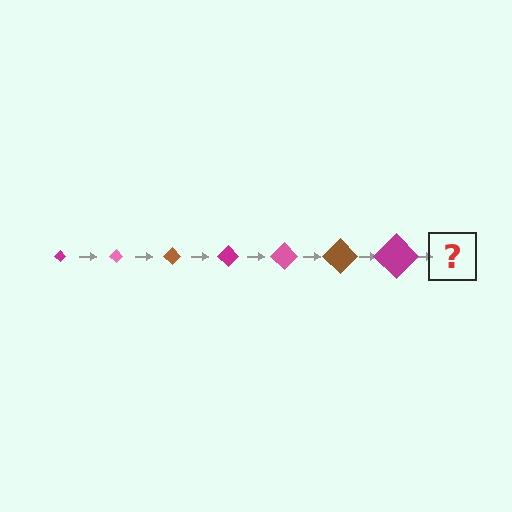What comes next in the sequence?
The next element should be a pink diamond, larger than the previous one.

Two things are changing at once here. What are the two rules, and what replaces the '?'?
The two rules are that the diamond grows larger each step and the color cycles through magenta, pink, and brown. The '?' should be a pink diamond, larger than the previous one.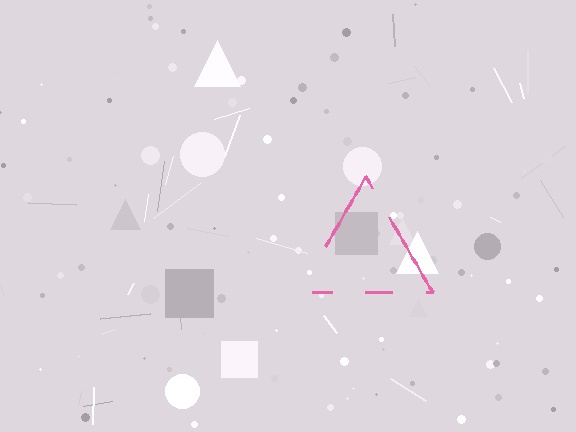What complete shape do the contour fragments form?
The contour fragments form a triangle.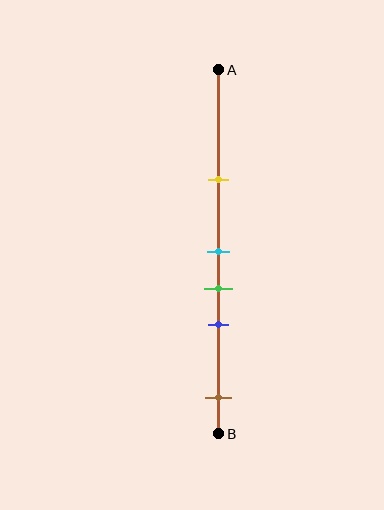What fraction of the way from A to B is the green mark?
The green mark is approximately 60% (0.6) of the way from A to B.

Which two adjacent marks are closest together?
The cyan and green marks are the closest adjacent pair.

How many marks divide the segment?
There are 5 marks dividing the segment.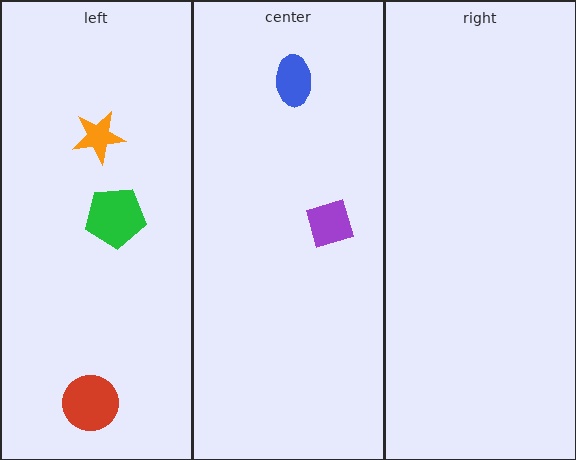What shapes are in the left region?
The red circle, the green pentagon, the orange star.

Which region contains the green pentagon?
The left region.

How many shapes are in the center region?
2.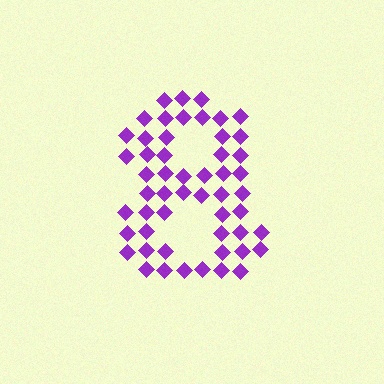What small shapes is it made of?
It is made of small diamonds.